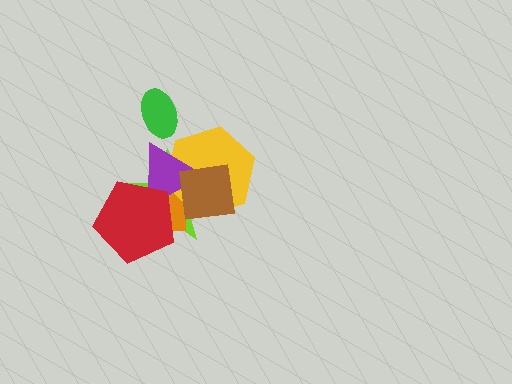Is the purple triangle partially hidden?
Yes, it is partially covered by another shape.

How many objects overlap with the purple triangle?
5 objects overlap with the purple triangle.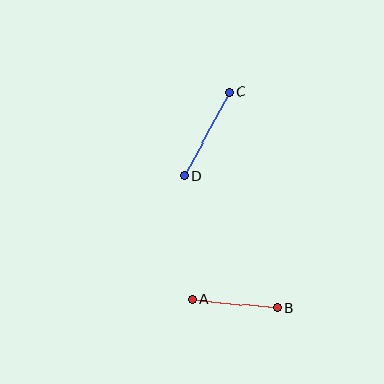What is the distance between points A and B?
The distance is approximately 86 pixels.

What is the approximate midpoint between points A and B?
The midpoint is at approximately (235, 304) pixels.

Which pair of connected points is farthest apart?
Points C and D are farthest apart.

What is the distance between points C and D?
The distance is approximately 95 pixels.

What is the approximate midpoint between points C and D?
The midpoint is at approximately (207, 134) pixels.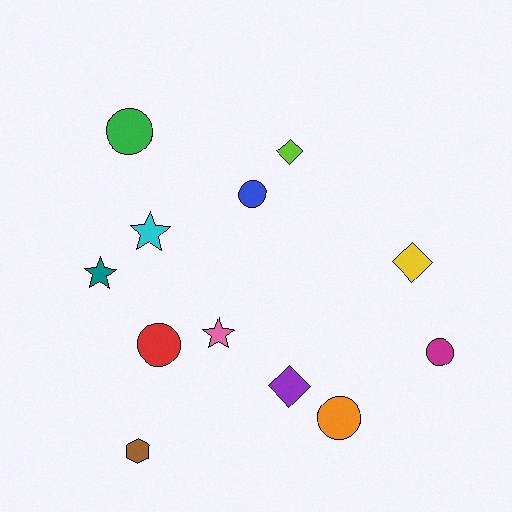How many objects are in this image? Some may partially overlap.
There are 12 objects.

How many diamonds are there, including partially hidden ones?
There are 3 diamonds.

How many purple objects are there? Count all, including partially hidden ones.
There is 1 purple object.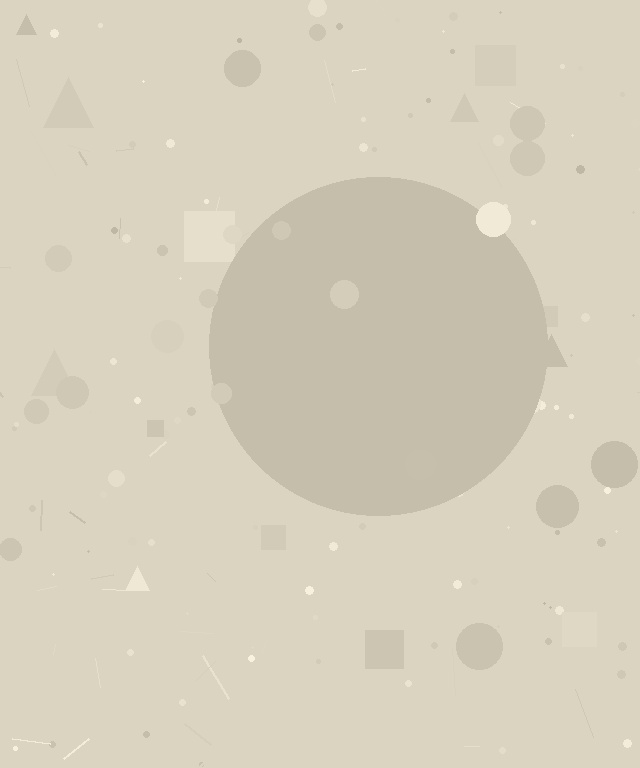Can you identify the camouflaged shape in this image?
The camouflaged shape is a circle.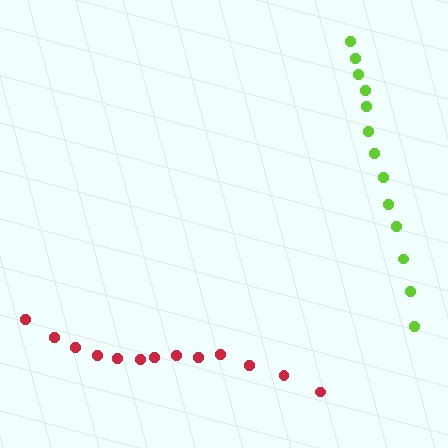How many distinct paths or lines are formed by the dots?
There are 2 distinct paths.